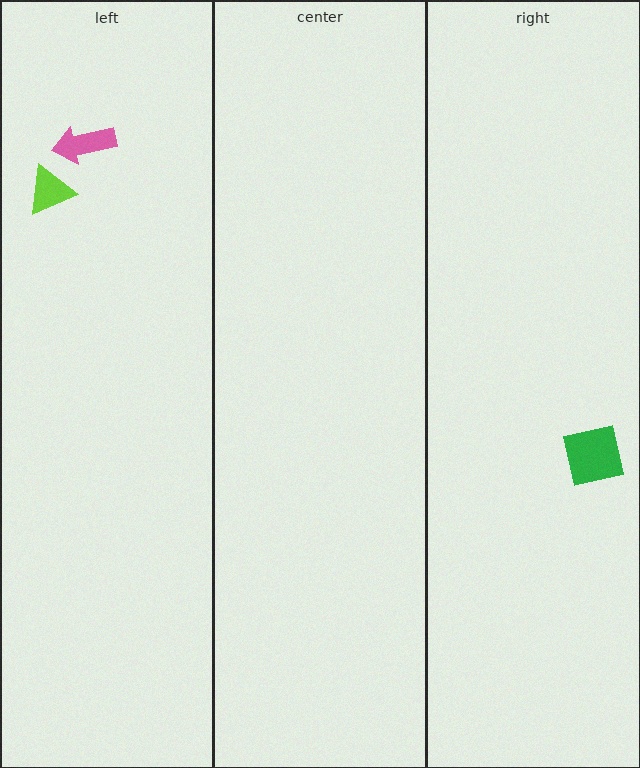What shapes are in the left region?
The pink arrow, the lime triangle.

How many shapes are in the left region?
2.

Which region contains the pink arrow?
The left region.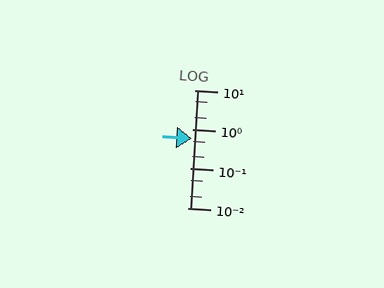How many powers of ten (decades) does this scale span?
The scale spans 3 decades, from 0.01 to 10.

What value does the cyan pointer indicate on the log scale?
The pointer indicates approximately 0.59.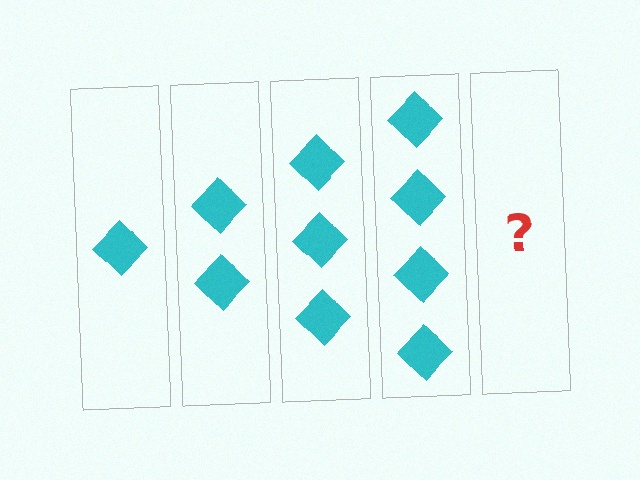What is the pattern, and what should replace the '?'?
The pattern is that each step adds one more diamond. The '?' should be 5 diamonds.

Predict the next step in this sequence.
The next step is 5 diamonds.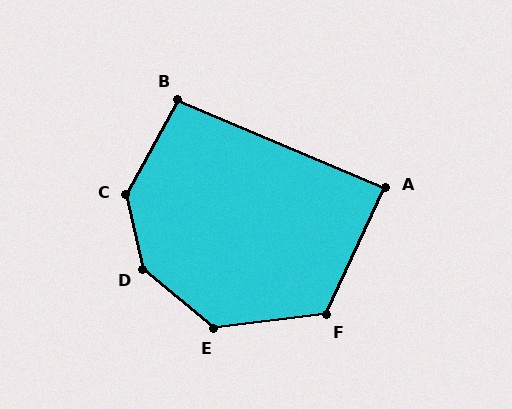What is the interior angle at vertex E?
Approximately 134 degrees (obtuse).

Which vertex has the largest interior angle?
D, at approximately 142 degrees.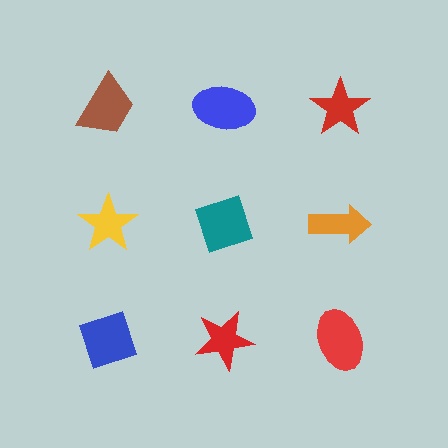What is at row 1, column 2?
A blue ellipse.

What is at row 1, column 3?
A red star.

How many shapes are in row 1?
3 shapes.